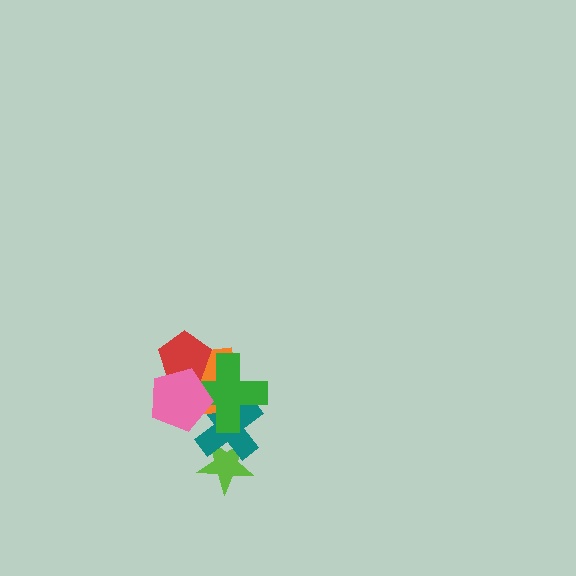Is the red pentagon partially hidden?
Yes, it is partially covered by another shape.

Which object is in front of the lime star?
The teal cross is in front of the lime star.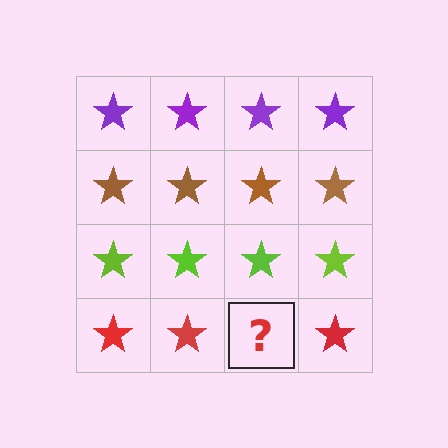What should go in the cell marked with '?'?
The missing cell should contain a red star.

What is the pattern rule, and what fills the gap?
The rule is that each row has a consistent color. The gap should be filled with a red star.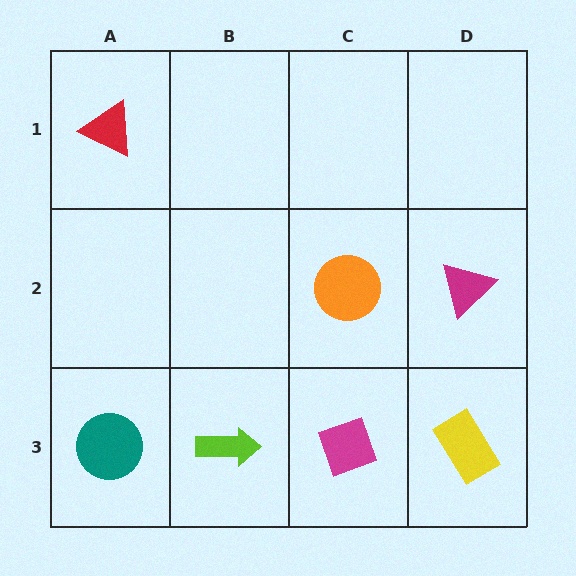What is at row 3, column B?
A lime arrow.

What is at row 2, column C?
An orange circle.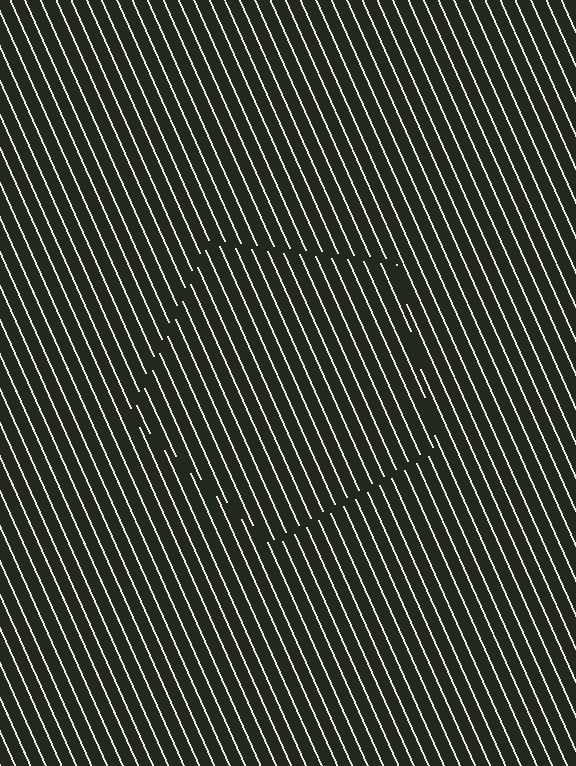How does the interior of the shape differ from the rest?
The interior of the shape contains the same grating, shifted by half a period — the contour is defined by the phase discontinuity where line-ends from the inner and outer gratings abut.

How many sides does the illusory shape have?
5 sides — the line-ends trace a pentagon.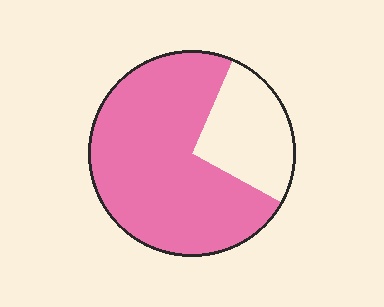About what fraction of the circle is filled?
About three quarters (3/4).